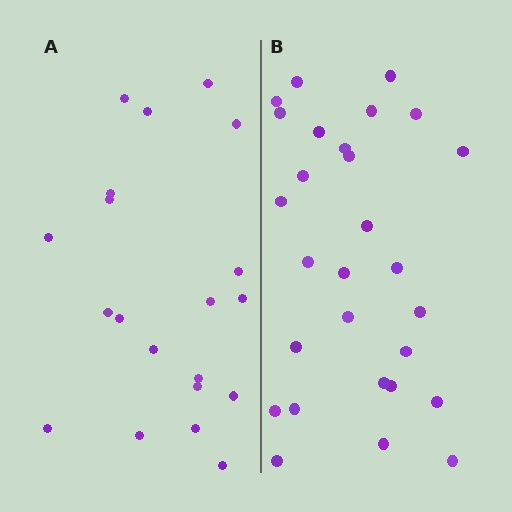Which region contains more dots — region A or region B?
Region B (the right region) has more dots.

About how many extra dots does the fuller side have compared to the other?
Region B has roughly 8 or so more dots than region A.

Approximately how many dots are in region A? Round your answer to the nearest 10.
About 20 dots.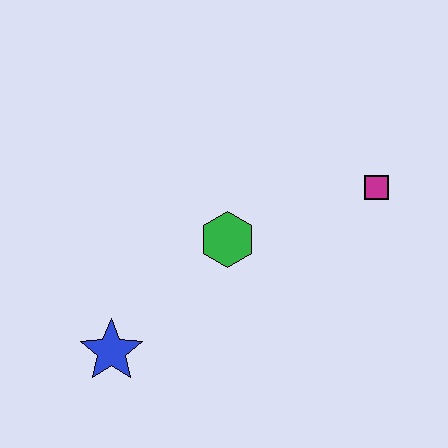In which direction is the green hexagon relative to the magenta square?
The green hexagon is to the left of the magenta square.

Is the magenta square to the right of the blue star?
Yes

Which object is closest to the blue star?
The green hexagon is closest to the blue star.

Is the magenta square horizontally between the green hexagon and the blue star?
No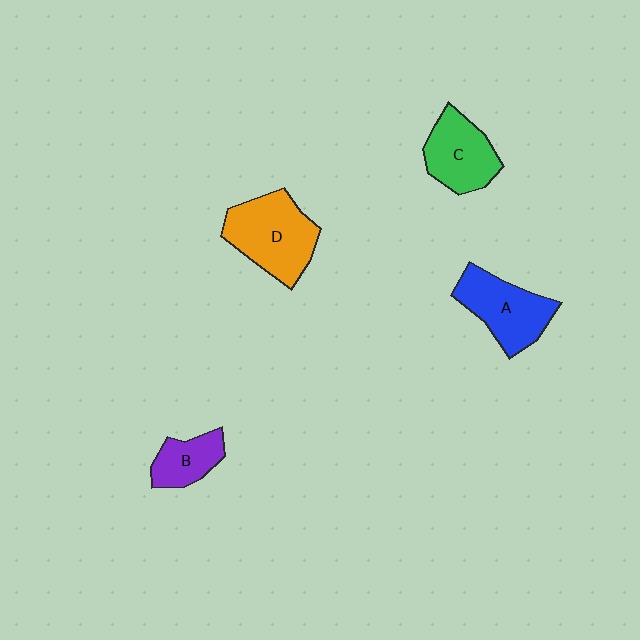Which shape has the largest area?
Shape D (orange).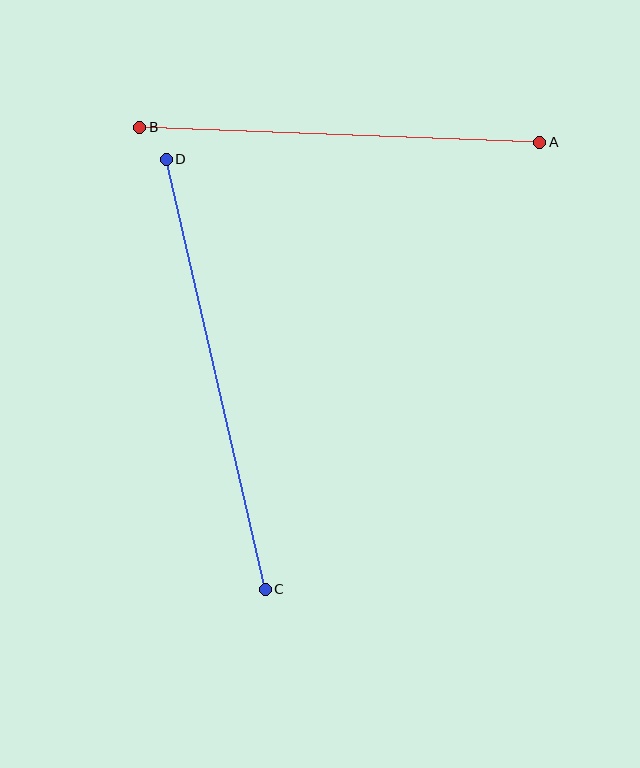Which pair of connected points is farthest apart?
Points C and D are farthest apart.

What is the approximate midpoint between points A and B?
The midpoint is at approximately (340, 135) pixels.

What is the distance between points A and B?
The distance is approximately 400 pixels.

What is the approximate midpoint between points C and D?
The midpoint is at approximately (216, 374) pixels.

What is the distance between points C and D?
The distance is approximately 441 pixels.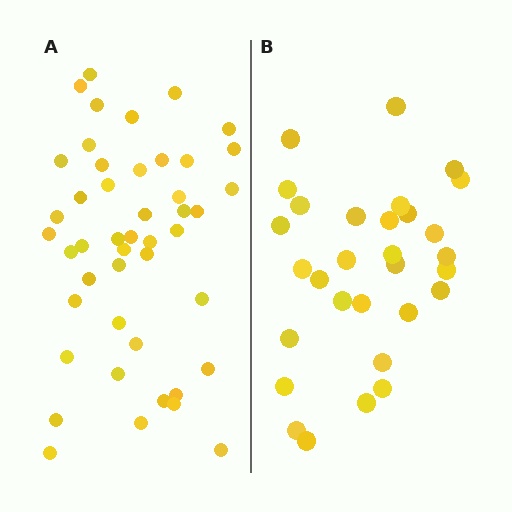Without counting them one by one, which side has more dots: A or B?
Region A (the left region) has more dots.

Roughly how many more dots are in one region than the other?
Region A has approximately 15 more dots than region B.